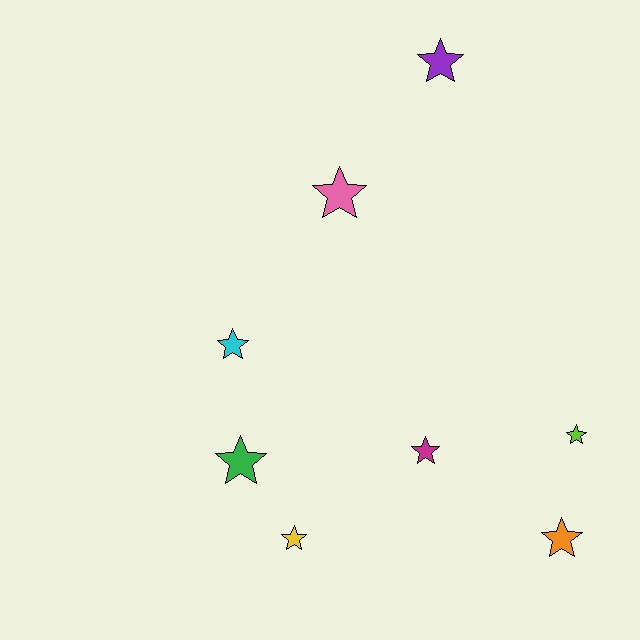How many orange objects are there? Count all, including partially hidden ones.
There is 1 orange object.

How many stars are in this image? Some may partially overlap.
There are 8 stars.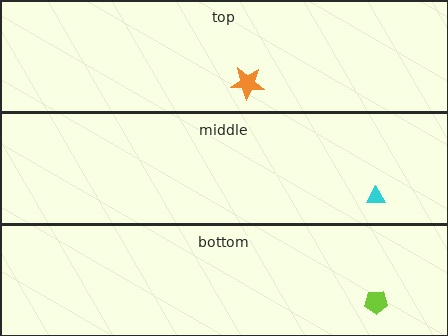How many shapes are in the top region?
1.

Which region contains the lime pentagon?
The bottom region.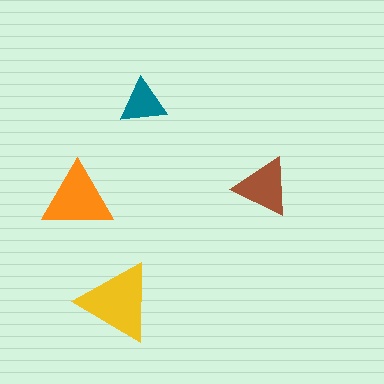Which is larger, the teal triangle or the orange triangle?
The orange one.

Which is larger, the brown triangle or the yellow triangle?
The yellow one.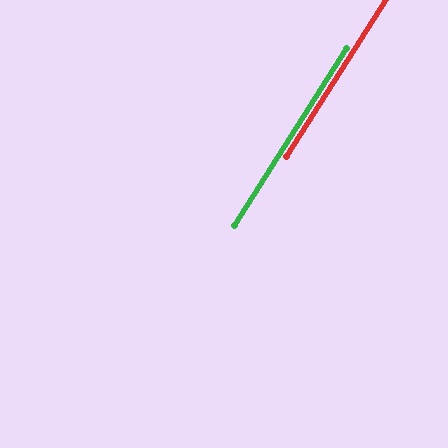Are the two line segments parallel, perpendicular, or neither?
Parallel — their directions differ by only 0.1°.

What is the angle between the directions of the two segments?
Approximately 0 degrees.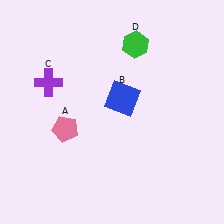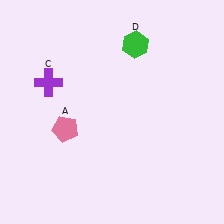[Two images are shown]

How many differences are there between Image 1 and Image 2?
There is 1 difference between the two images.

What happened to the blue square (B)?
The blue square (B) was removed in Image 2. It was in the top-right area of Image 1.